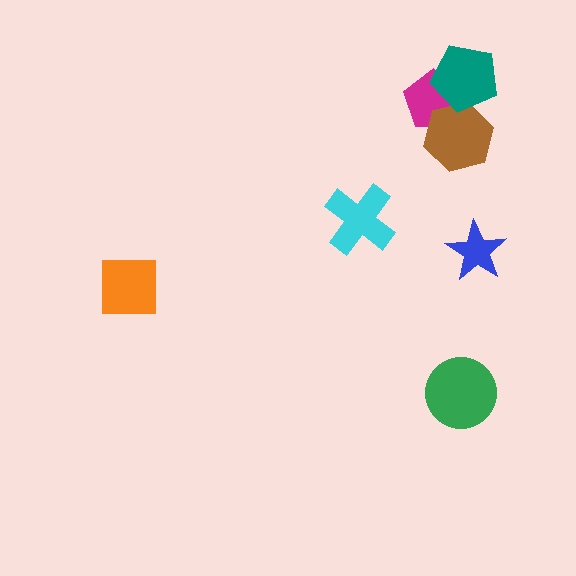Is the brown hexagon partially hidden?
Yes, it is partially covered by another shape.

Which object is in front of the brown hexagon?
The teal pentagon is in front of the brown hexagon.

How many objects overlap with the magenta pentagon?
2 objects overlap with the magenta pentagon.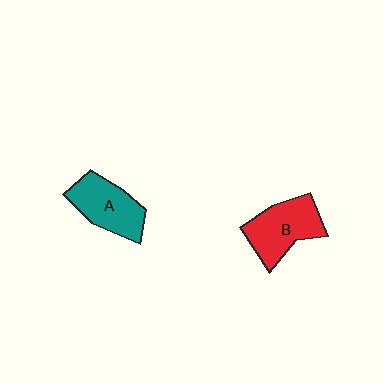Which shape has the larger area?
Shape B (red).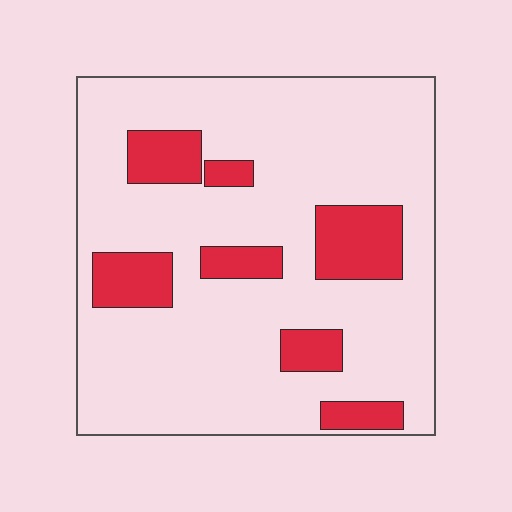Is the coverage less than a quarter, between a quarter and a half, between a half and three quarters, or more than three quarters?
Less than a quarter.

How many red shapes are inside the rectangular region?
7.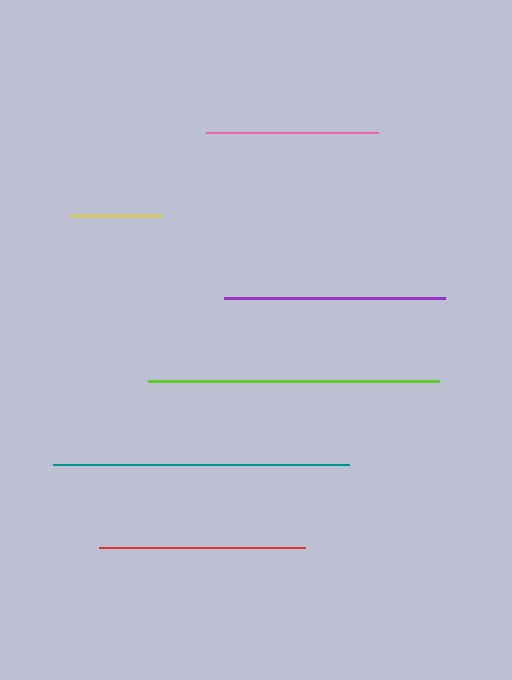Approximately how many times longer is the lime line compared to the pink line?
The lime line is approximately 1.7 times the length of the pink line.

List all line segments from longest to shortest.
From longest to shortest: teal, lime, purple, red, pink, yellow.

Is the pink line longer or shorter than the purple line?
The purple line is longer than the pink line.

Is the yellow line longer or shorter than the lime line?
The lime line is longer than the yellow line.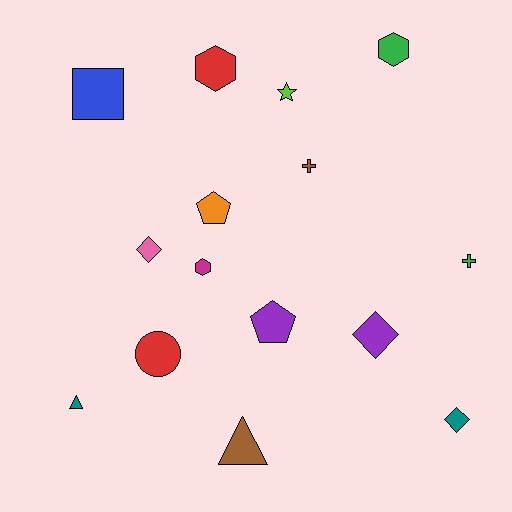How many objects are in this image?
There are 15 objects.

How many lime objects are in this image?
There is 1 lime object.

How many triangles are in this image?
There are 2 triangles.